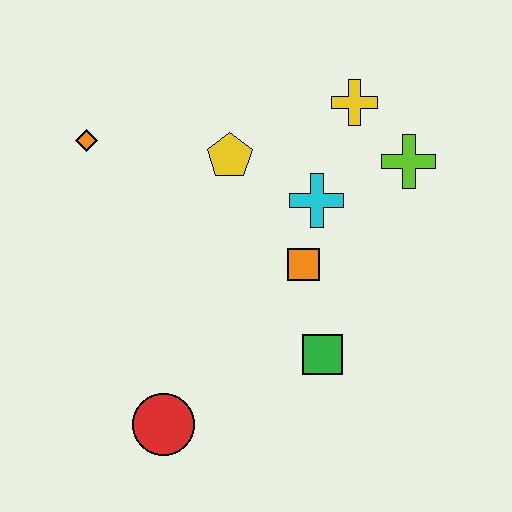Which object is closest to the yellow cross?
The lime cross is closest to the yellow cross.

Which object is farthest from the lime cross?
The red circle is farthest from the lime cross.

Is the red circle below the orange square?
Yes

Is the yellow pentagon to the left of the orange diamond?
No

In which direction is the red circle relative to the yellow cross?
The red circle is below the yellow cross.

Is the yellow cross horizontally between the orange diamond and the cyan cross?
No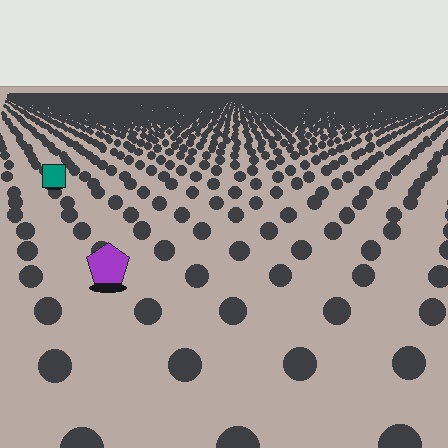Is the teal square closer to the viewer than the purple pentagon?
No. The purple pentagon is closer — you can tell from the texture gradient: the ground texture is coarser near it.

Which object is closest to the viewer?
The purple pentagon is closest. The texture marks near it are larger and more spread out.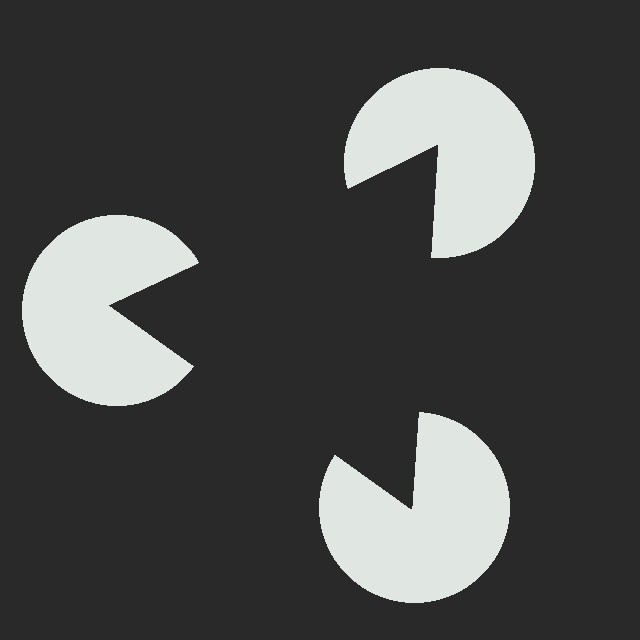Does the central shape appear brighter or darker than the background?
It typically appears slightly darker than the background, even though no actual brightness change is drawn.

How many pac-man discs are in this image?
There are 3 — one at each vertex of the illusory triangle.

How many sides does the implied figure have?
3 sides.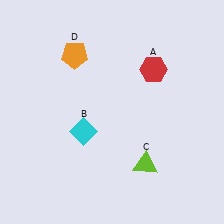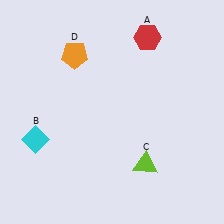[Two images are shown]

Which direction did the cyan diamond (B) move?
The cyan diamond (B) moved left.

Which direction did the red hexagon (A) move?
The red hexagon (A) moved up.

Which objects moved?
The objects that moved are: the red hexagon (A), the cyan diamond (B).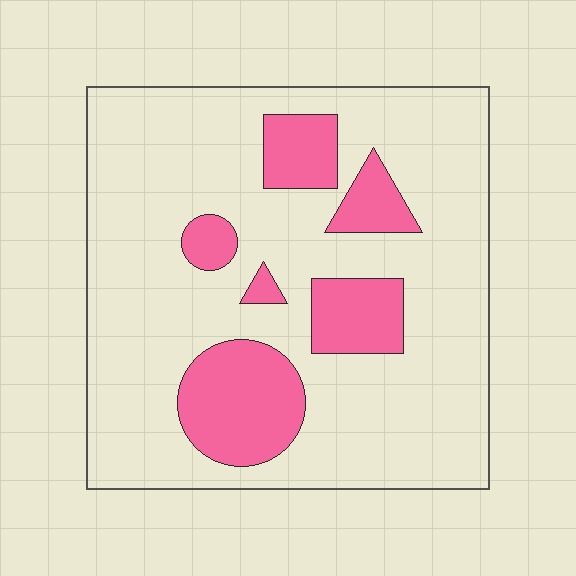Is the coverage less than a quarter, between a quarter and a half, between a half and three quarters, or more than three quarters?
Less than a quarter.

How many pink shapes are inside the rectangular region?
6.